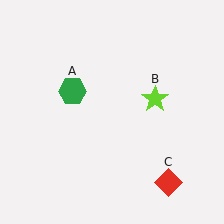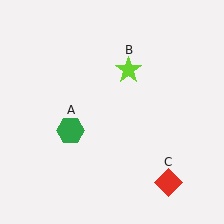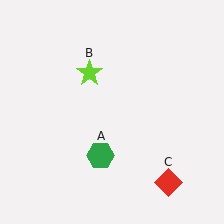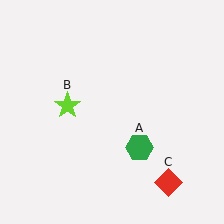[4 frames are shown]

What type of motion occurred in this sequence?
The green hexagon (object A), lime star (object B) rotated counterclockwise around the center of the scene.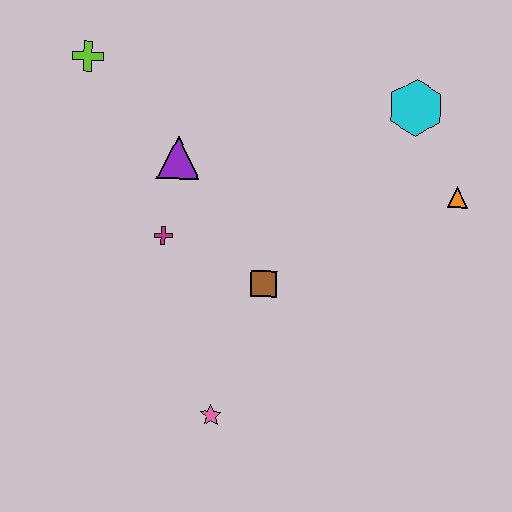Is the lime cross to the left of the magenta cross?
Yes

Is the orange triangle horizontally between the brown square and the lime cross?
No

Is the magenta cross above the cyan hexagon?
No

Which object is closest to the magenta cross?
The purple triangle is closest to the magenta cross.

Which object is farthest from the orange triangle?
The lime cross is farthest from the orange triangle.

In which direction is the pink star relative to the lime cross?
The pink star is below the lime cross.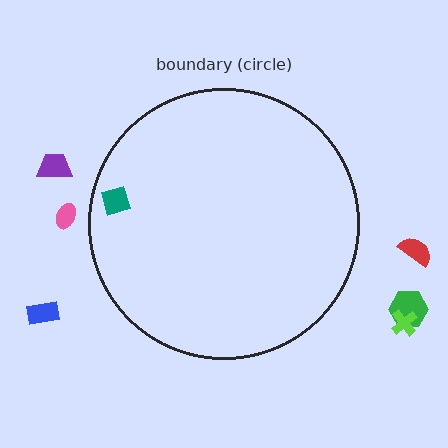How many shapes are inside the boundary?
1 inside, 6 outside.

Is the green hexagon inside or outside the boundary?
Outside.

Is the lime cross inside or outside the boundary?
Outside.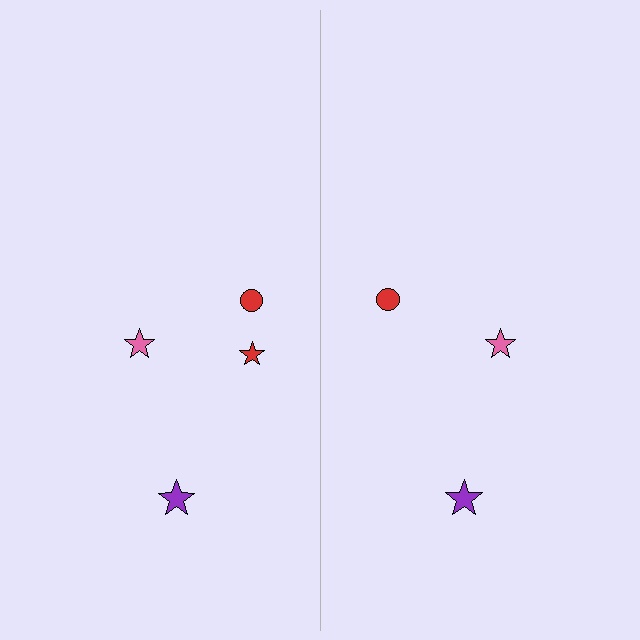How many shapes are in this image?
There are 7 shapes in this image.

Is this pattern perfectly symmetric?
No, the pattern is not perfectly symmetric. A red star is missing from the right side.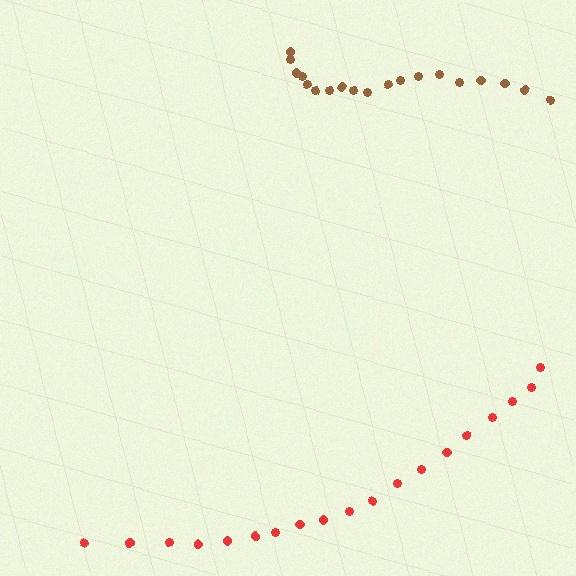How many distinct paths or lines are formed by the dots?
There are 2 distinct paths.